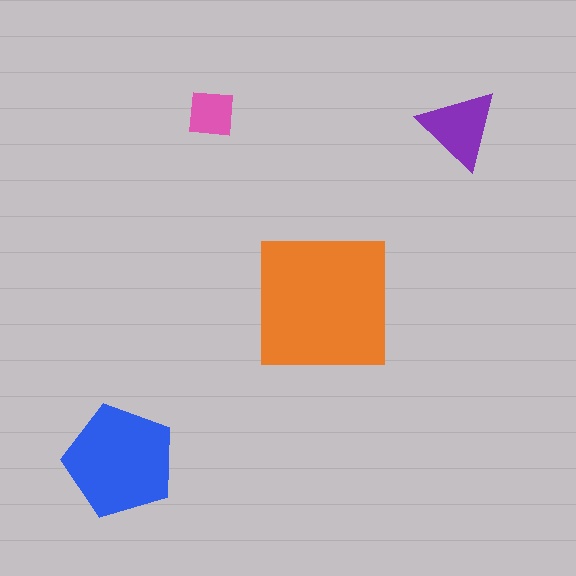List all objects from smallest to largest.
The pink square, the purple triangle, the blue pentagon, the orange square.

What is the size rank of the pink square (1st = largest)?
4th.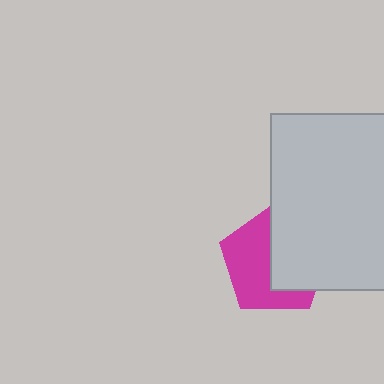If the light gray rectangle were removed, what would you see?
You would see the complete magenta pentagon.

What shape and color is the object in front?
The object in front is a light gray rectangle.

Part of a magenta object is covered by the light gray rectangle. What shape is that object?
It is a pentagon.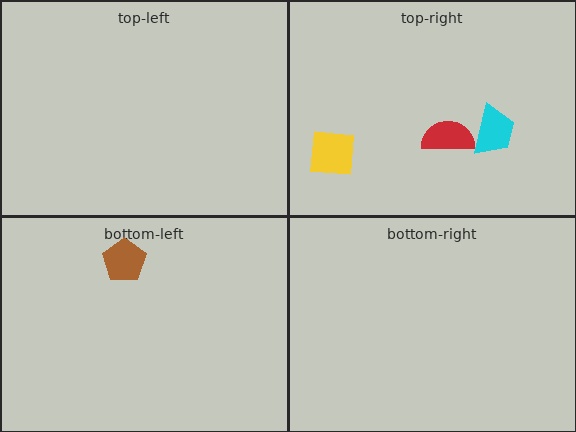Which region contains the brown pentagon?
The bottom-left region.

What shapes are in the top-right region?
The red semicircle, the yellow square, the cyan trapezoid.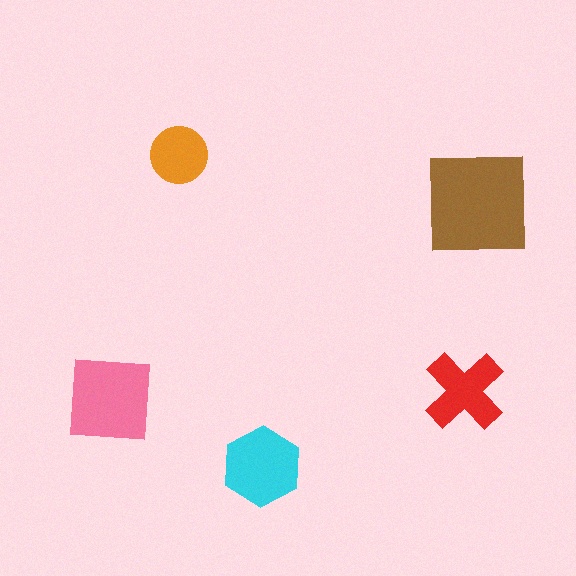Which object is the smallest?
The orange circle.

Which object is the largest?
The brown square.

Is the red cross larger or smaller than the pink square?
Smaller.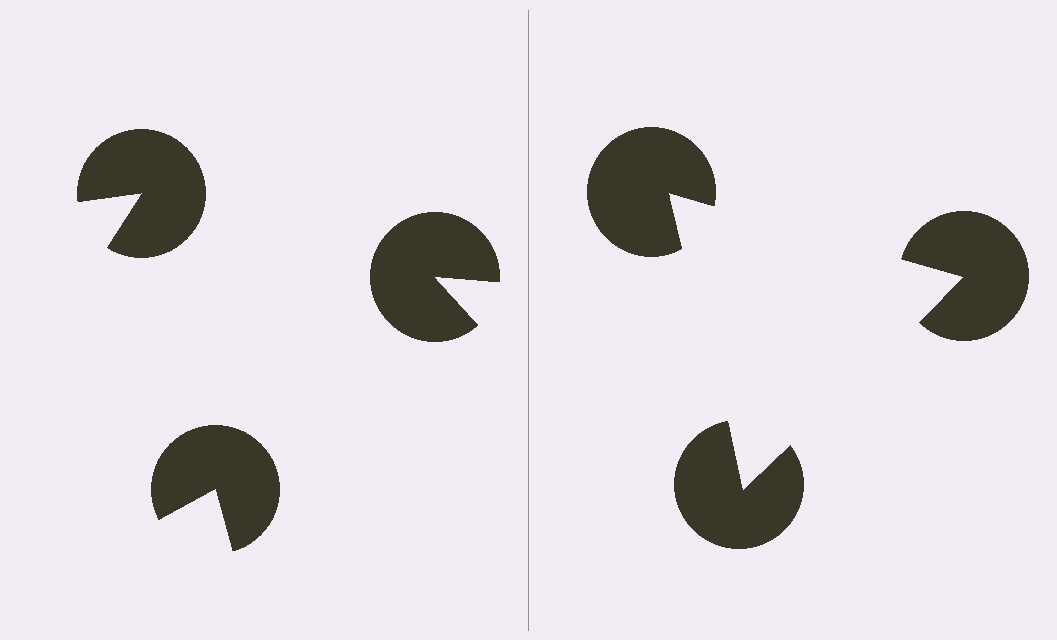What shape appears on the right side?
An illusory triangle.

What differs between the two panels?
The pac-man discs are positioned identically on both sides; only the wedge orientations differ. On the right they align to a triangle; on the left they are misaligned.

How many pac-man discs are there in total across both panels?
6 — 3 on each side.